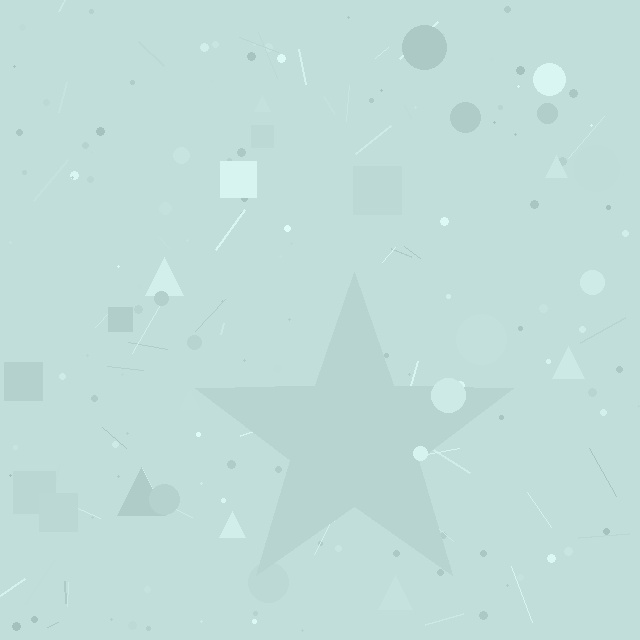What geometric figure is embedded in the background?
A star is embedded in the background.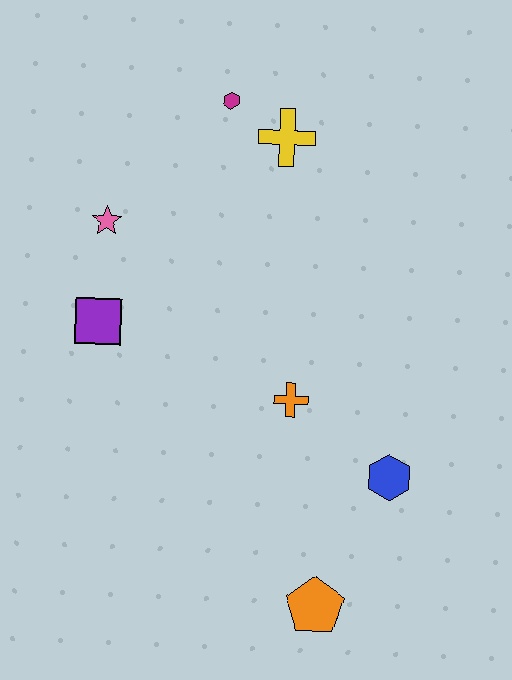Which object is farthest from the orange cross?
The magenta hexagon is farthest from the orange cross.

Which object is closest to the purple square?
The pink star is closest to the purple square.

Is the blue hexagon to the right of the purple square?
Yes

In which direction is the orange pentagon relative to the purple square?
The orange pentagon is below the purple square.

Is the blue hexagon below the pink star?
Yes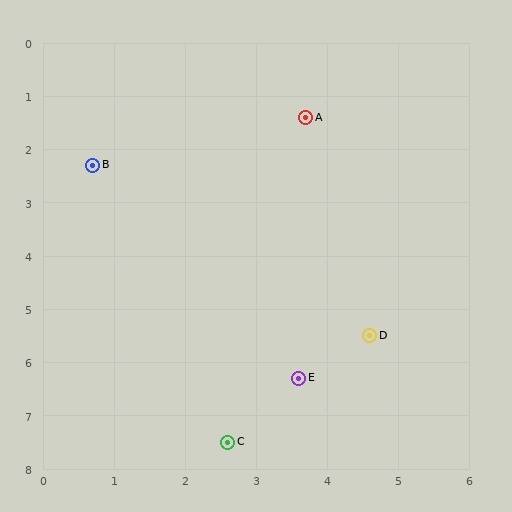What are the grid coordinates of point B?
Point B is at approximately (0.7, 2.3).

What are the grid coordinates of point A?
Point A is at approximately (3.7, 1.4).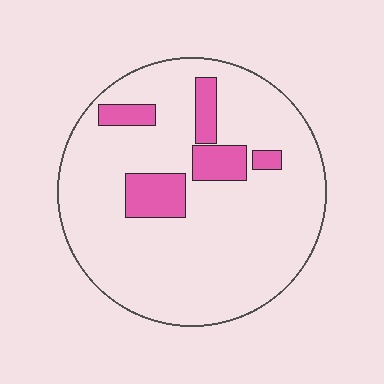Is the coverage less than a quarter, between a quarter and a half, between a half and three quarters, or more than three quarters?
Less than a quarter.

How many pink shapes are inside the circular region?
5.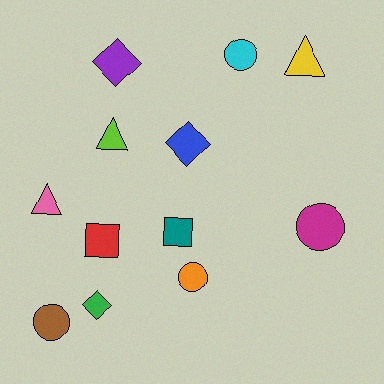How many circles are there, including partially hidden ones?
There are 4 circles.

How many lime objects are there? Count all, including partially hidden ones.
There is 1 lime object.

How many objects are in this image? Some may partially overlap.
There are 12 objects.